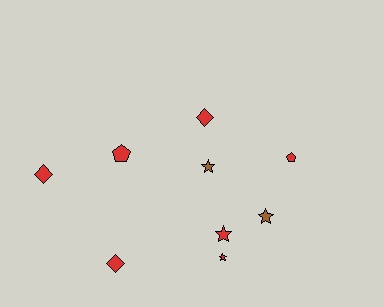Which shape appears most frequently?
Star, with 4 objects.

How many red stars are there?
There are 2 red stars.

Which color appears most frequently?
Red, with 7 objects.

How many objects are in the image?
There are 9 objects.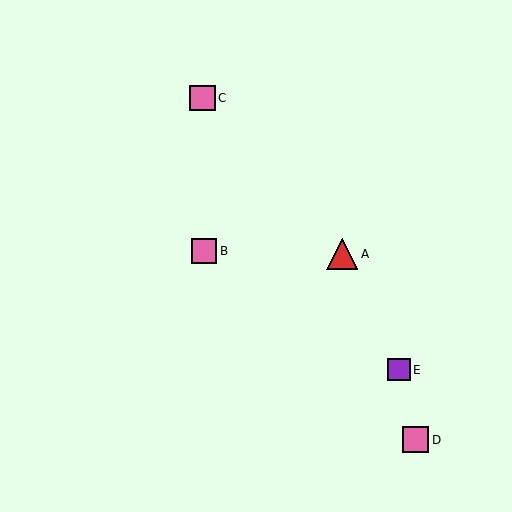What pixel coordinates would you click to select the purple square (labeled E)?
Click at (399, 370) to select the purple square E.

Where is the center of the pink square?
The center of the pink square is at (416, 440).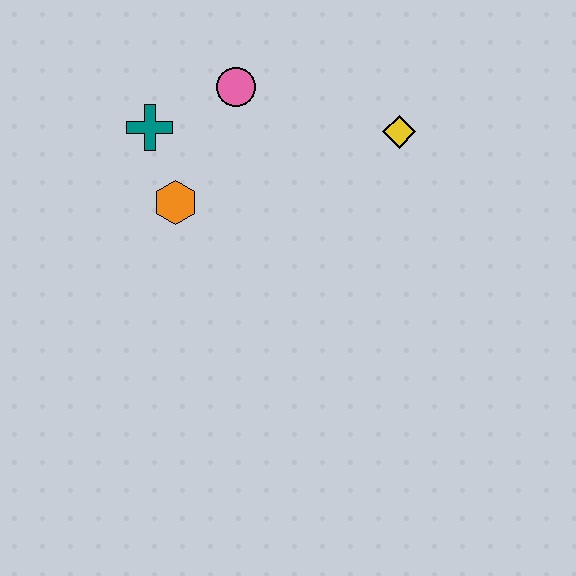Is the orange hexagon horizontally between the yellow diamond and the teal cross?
Yes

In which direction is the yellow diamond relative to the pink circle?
The yellow diamond is to the right of the pink circle.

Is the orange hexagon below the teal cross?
Yes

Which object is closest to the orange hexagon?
The teal cross is closest to the orange hexagon.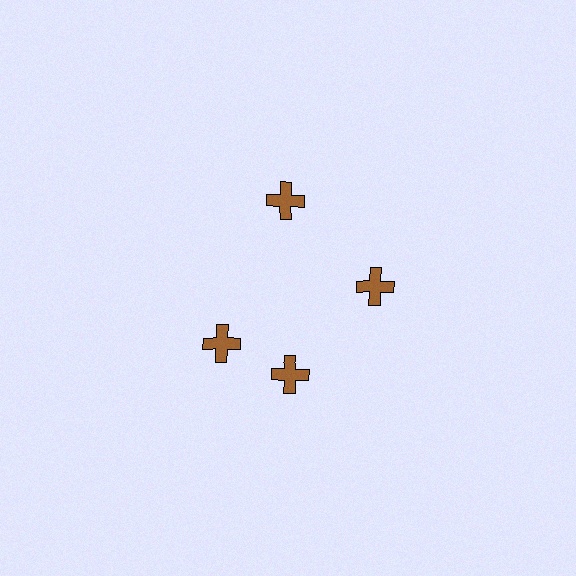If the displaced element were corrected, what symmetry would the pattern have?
It would have 4-fold rotational symmetry — the pattern would map onto itself every 90 degrees.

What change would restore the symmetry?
The symmetry would be restored by rotating it back into even spacing with its neighbors so that all 4 crosses sit at equal angles and equal distance from the center.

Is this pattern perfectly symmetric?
No. The 4 brown crosses are arranged in a ring, but one element near the 9 o'clock position is rotated out of alignment along the ring, breaking the 4-fold rotational symmetry.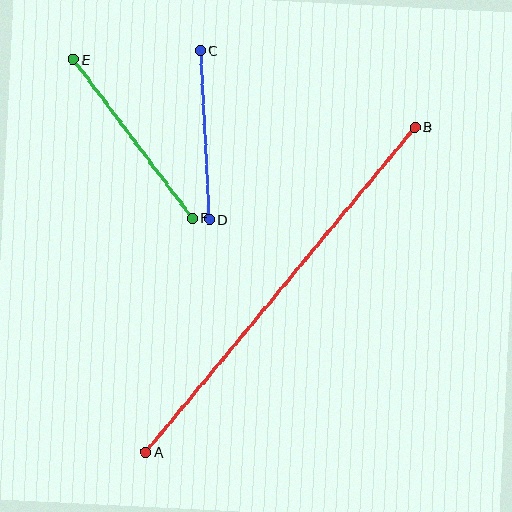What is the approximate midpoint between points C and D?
The midpoint is at approximately (205, 135) pixels.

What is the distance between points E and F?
The distance is approximately 198 pixels.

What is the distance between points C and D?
The distance is approximately 170 pixels.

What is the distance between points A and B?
The distance is approximately 422 pixels.